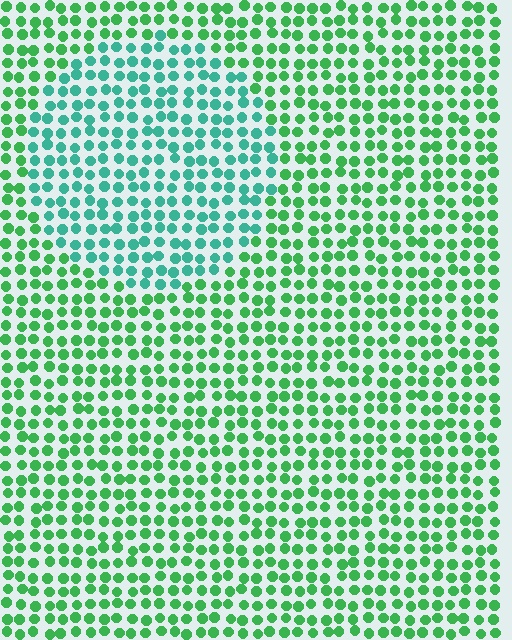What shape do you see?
I see a circle.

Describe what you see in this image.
The image is filled with small green elements in a uniform arrangement. A circle-shaped region is visible where the elements are tinted to a slightly different hue, forming a subtle color boundary.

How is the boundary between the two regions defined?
The boundary is defined purely by a slight shift in hue (about 35 degrees). Spacing, size, and orientation are identical on both sides.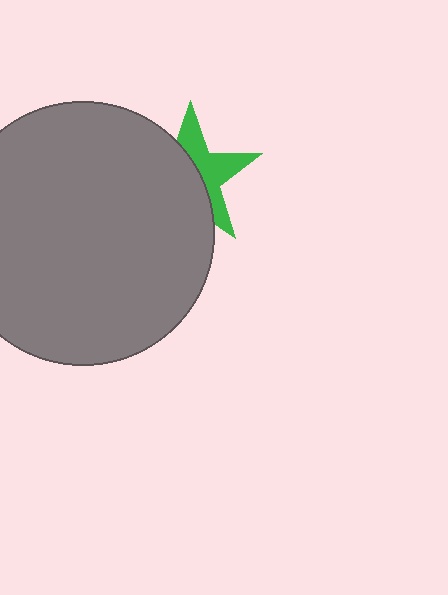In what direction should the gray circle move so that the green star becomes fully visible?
The gray circle should move left. That is the shortest direction to clear the overlap and leave the green star fully visible.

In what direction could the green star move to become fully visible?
The green star could move right. That would shift it out from behind the gray circle entirely.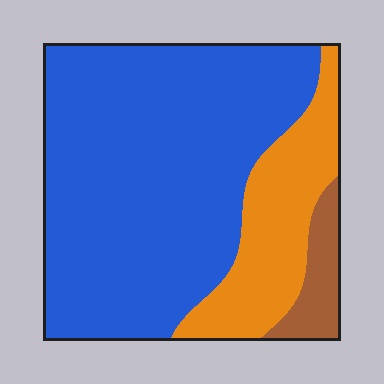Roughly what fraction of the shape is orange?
Orange takes up less than a quarter of the shape.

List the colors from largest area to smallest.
From largest to smallest: blue, orange, brown.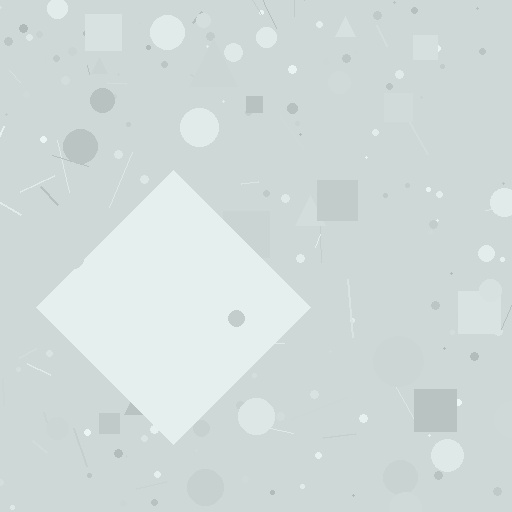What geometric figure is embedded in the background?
A diamond is embedded in the background.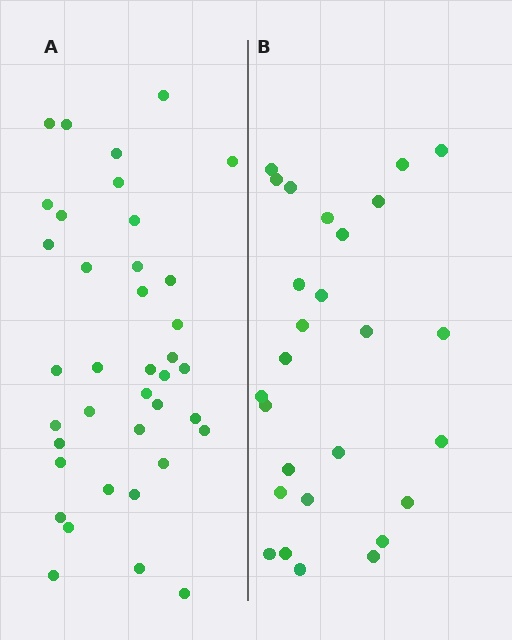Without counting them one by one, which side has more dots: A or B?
Region A (the left region) has more dots.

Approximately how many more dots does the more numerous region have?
Region A has roughly 12 or so more dots than region B.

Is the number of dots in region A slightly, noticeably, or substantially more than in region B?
Region A has noticeably more, but not dramatically so. The ratio is roughly 1.4 to 1.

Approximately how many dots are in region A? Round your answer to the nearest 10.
About 40 dots. (The exact count is 38, which rounds to 40.)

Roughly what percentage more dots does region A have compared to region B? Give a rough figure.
About 40% more.